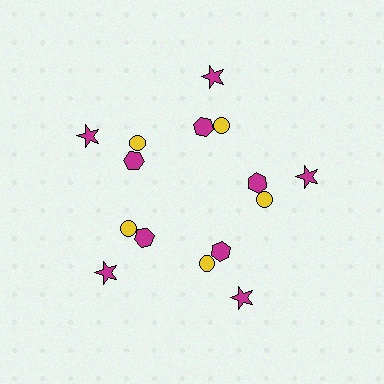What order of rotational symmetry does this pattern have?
This pattern has 5-fold rotational symmetry.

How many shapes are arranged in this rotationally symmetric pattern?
There are 15 shapes, arranged in 5 groups of 3.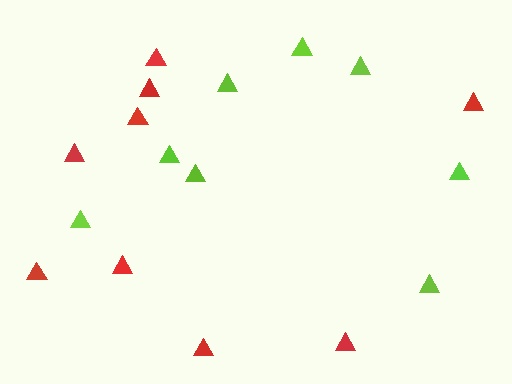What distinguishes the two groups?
There are 2 groups: one group of red triangles (9) and one group of lime triangles (8).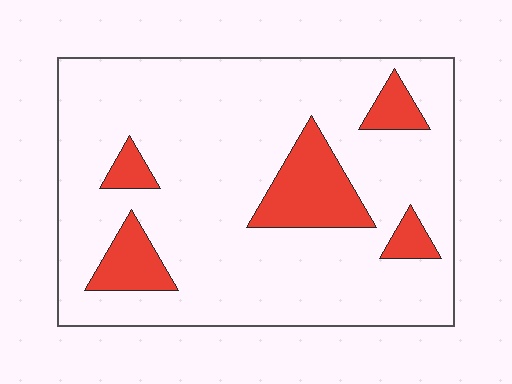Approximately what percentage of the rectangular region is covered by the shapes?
Approximately 15%.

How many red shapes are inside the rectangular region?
5.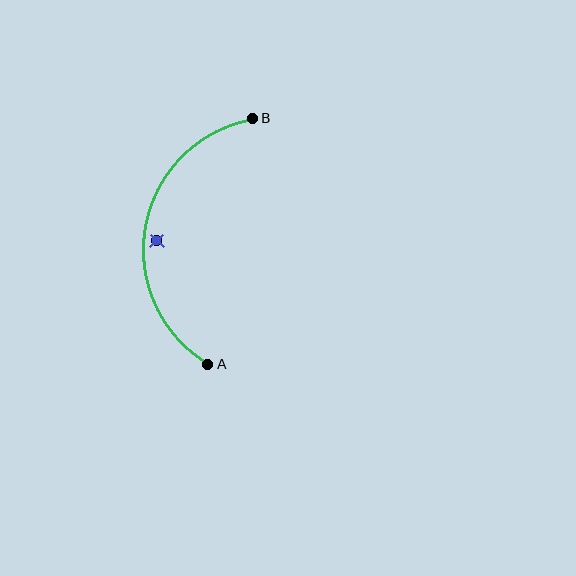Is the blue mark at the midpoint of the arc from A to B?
No — the blue mark does not lie on the arc at all. It sits slightly inside the curve.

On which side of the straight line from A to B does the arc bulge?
The arc bulges to the left of the straight line connecting A and B.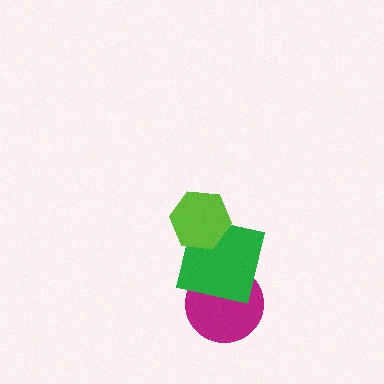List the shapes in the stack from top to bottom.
From top to bottom: the lime hexagon, the green square, the magenta circle.